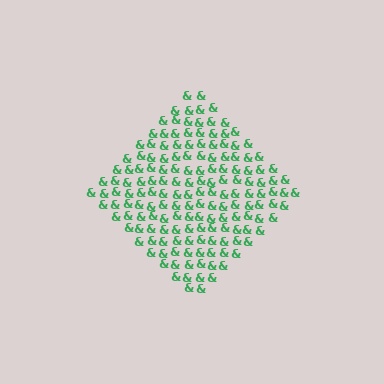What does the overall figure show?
The overall figure shows a diamond.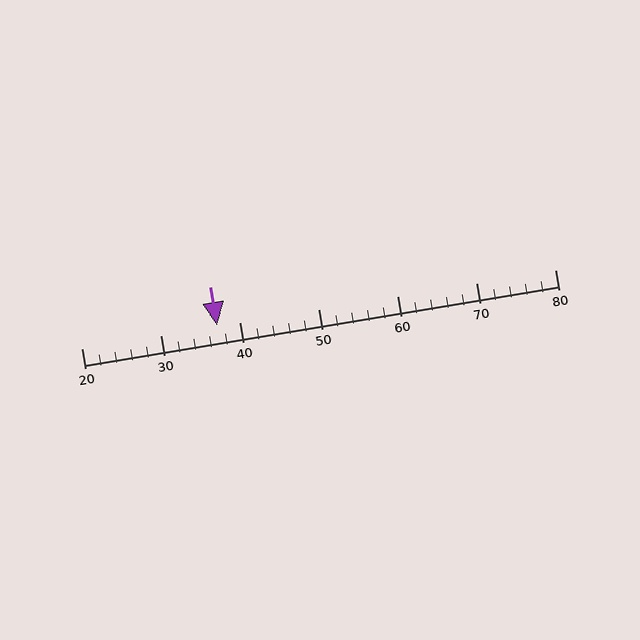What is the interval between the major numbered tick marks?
The major tick marks are spaced 10 units apart.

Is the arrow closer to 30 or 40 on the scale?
The arrow is closer to 40.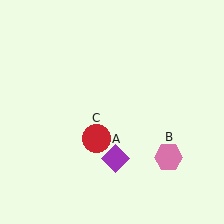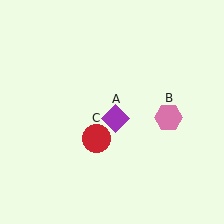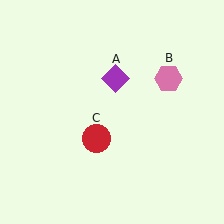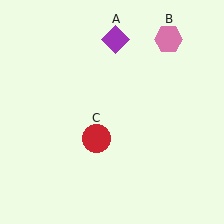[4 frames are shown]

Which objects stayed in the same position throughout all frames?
Red circle (object C) remained stationary.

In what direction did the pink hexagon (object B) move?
The pink hexagon (object B) moved up.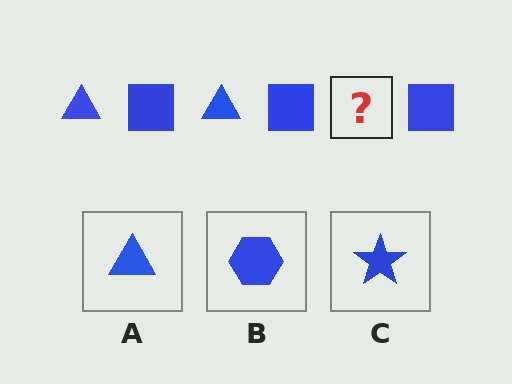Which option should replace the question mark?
Option A.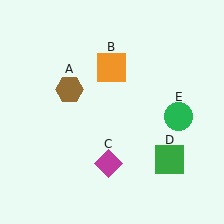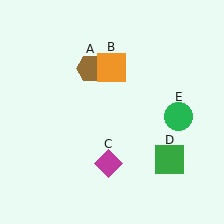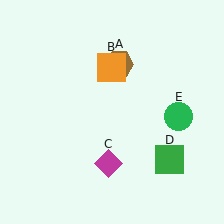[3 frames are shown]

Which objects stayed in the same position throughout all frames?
Orange square (object B) and magenta diamond (object C) and green square (object D) and green circle (object E) remained stationary.